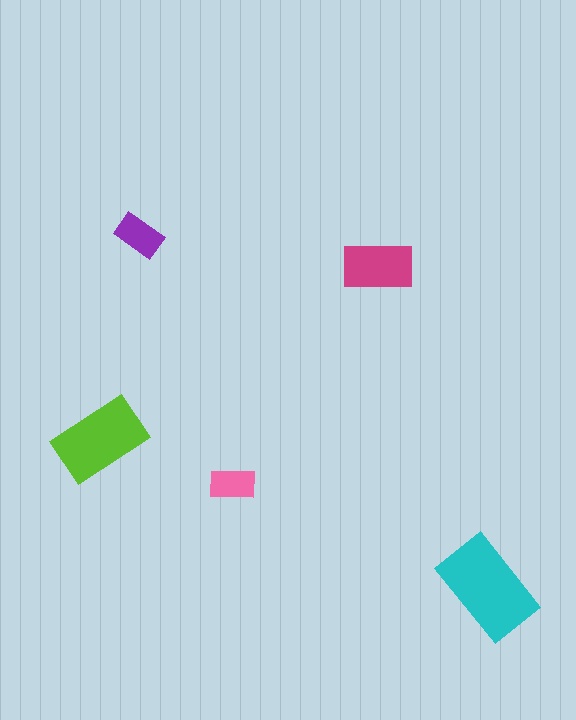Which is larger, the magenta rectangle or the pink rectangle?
The magenta one.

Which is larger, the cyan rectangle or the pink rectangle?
The cyan one.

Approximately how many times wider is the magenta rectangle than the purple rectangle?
About 1.5 times wider.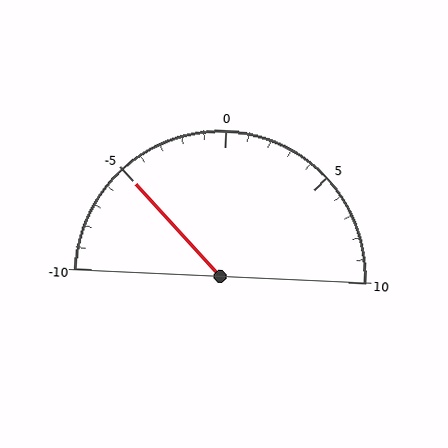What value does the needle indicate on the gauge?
The needle indicates approximately -5.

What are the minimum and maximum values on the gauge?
The gauge ranges from -10 to 10.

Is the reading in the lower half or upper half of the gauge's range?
The reading is in the lower half of the range (-10 to 10).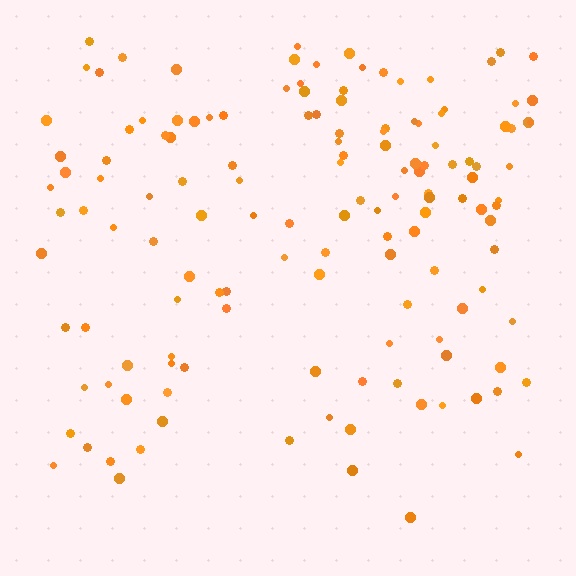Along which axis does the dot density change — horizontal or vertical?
Vertical.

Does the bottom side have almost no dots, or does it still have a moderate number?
Still a moderate number, just noticeably fewer than the top.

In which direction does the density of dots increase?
From bottom to top, with the top side densest.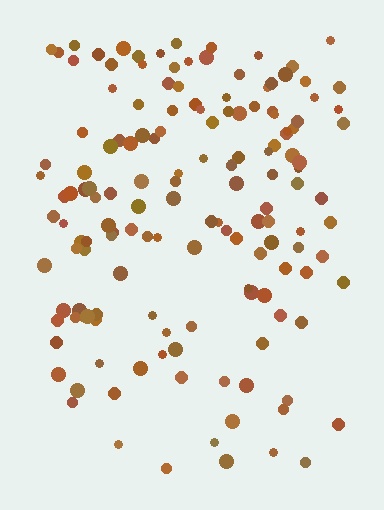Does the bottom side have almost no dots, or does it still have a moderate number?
Still a moderate number, just noticeably fewer than the top.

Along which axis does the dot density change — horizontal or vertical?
Vertical.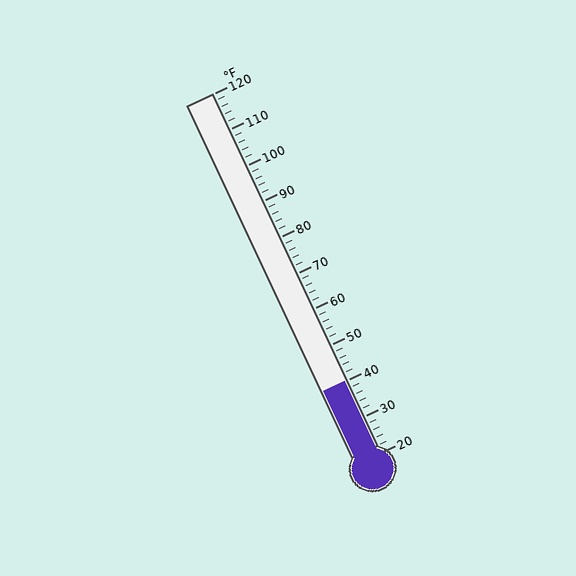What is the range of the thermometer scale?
The thermometer scale ranges from 20°F to 120°F.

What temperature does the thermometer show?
The thermometer shows approximately 40°F.